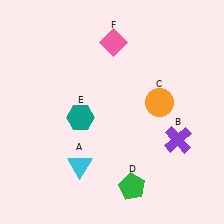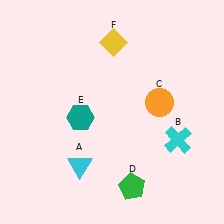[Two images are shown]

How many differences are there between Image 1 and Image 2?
There are 2 differences between the two images.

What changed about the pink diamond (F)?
In Image 1, F is pink. In Image 2, it changed to yellow.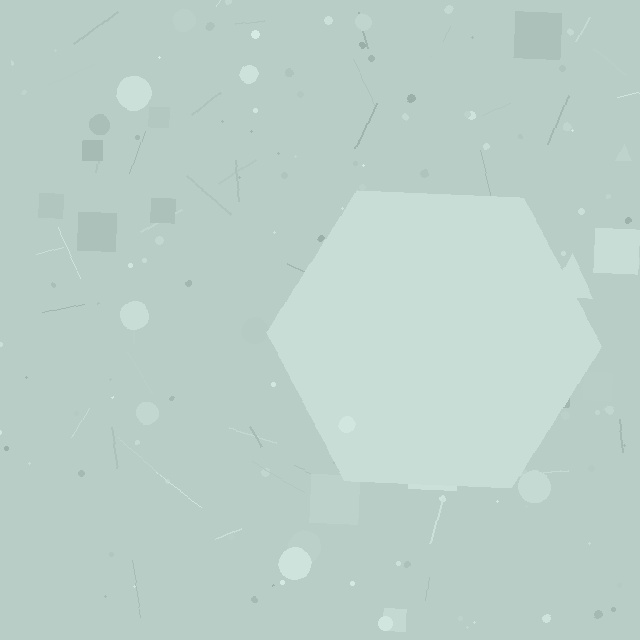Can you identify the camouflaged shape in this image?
The camouflaged shape is a hexagon.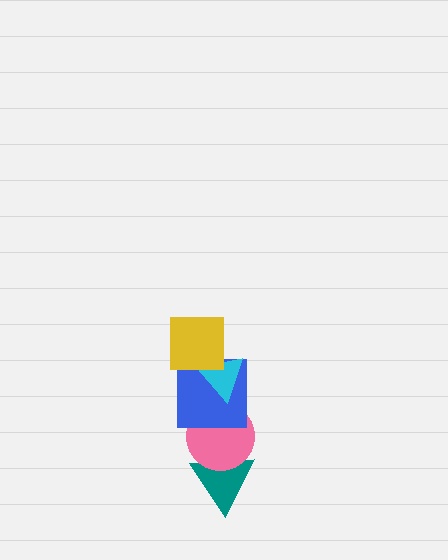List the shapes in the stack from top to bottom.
From top to bottom: the yellow square, the cyan triangle, the blue square, the pink circle, the teal triangle.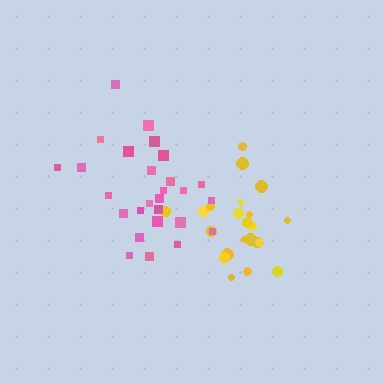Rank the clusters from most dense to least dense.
yellow, pink.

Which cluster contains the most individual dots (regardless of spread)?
Pink (27).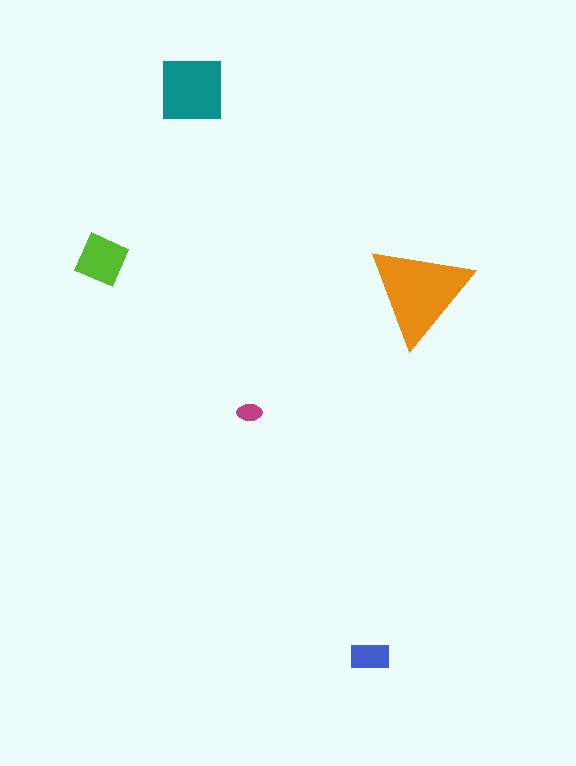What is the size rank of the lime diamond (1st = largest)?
3rd.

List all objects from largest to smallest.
The orange triangle, the teal square, the lime diamond, the blue rectangle, the magenta ellipse.